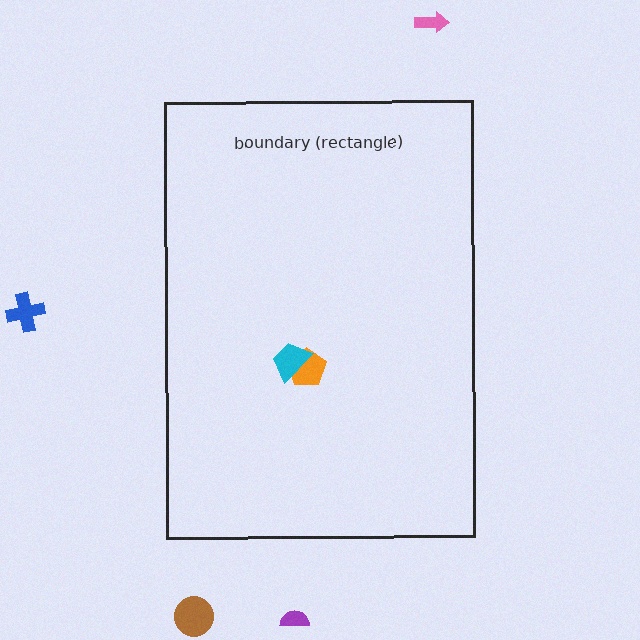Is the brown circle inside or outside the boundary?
Outside.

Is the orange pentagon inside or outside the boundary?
Inside.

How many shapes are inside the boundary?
2 inside, 4 outside.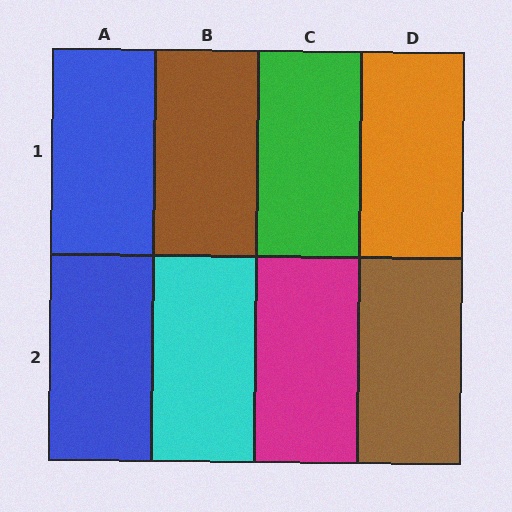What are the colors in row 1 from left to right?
Blue, brown, green, orange.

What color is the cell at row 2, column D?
Brown.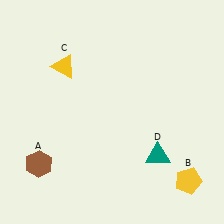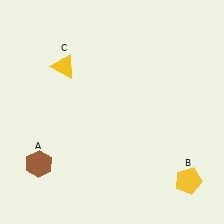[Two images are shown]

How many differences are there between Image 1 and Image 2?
There is 1 difference between the two images.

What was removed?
The teal triangle (D) was removed in Image 2.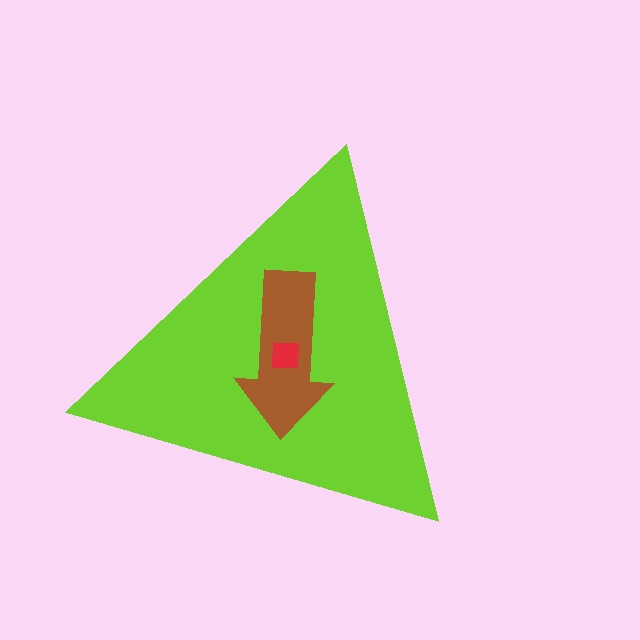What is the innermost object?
The red square.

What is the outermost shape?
The lime triangle.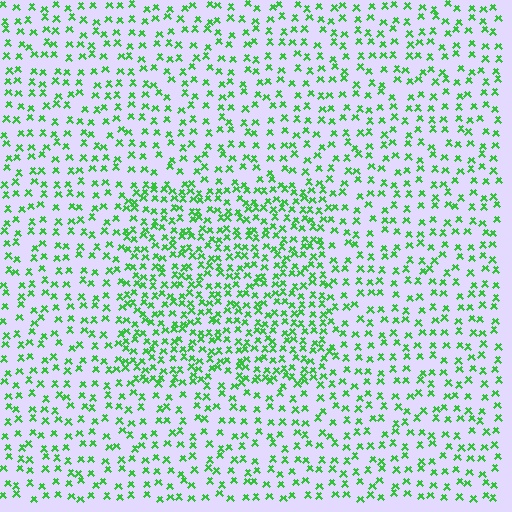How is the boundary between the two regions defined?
The boundary is defined by a change in element density (approximately 1.8x ratio). All elements are the same color, size, and shape.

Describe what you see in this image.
The image contains small green elements arranged at two different densities. A rectangle-shaped region is visible where the elements are more densely packed than the surrounding area.